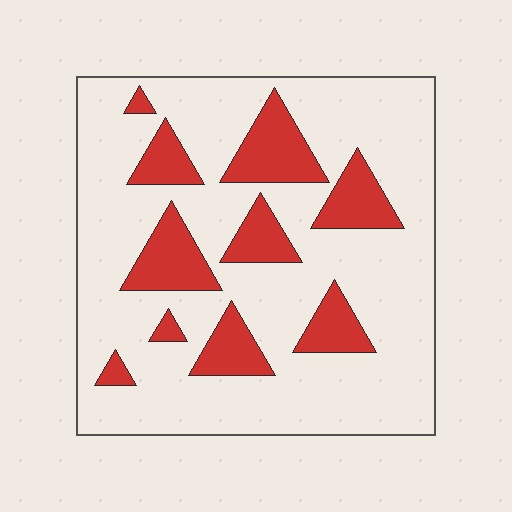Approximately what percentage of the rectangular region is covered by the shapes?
Approximately 20%.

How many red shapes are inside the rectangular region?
10.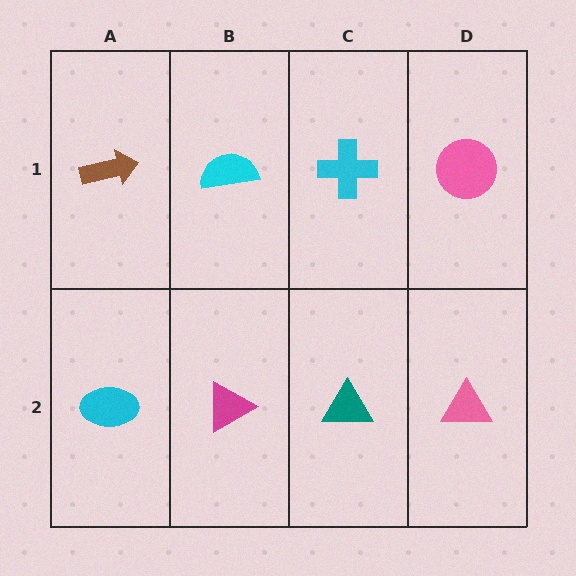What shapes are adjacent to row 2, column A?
A brown arrow (row 1, column A), a magenta triangle (row 2, column B).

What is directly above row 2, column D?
A pink circle.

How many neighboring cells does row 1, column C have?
3.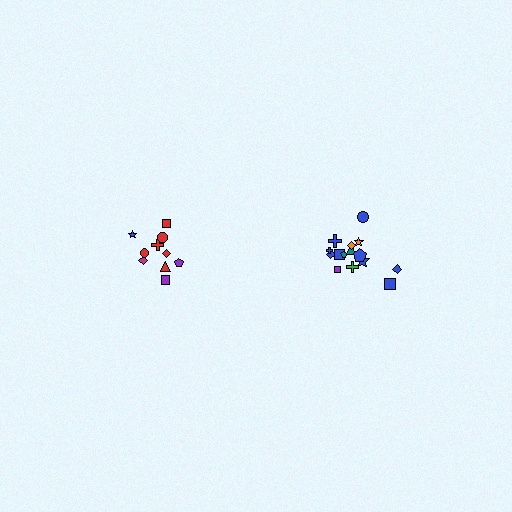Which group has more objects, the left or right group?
The right group.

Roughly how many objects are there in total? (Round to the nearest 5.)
Roughly 25 objects in total.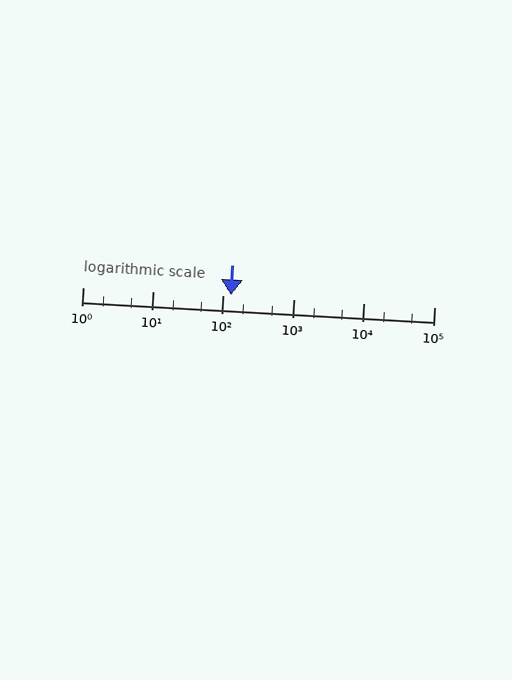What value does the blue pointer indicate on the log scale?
The pointer indicates approximately 130.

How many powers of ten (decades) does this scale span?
The scale spans 5 decades, from 1 to 100000.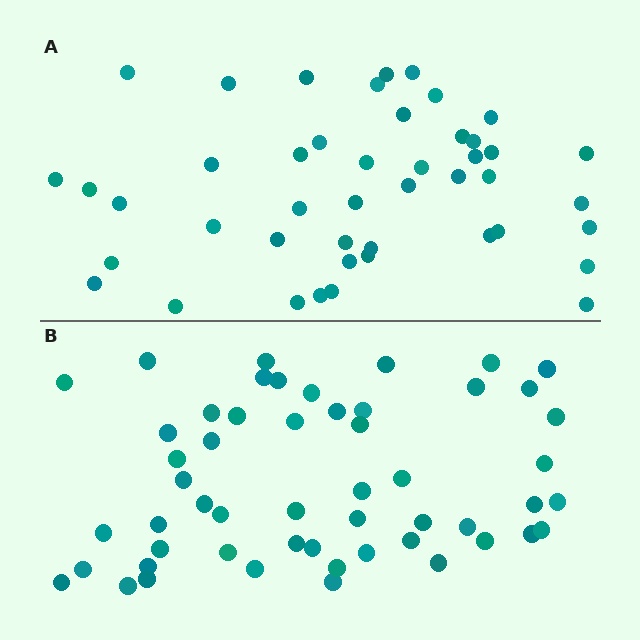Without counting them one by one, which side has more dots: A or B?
Region B (the bottom region) has more dots.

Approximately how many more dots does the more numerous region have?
Region B has roughly 8 or so more dots than region A.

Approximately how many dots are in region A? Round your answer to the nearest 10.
About 40 dots. (The exact count is 45, which rounds to 40.)